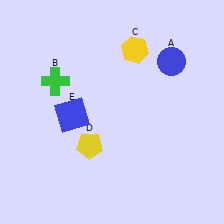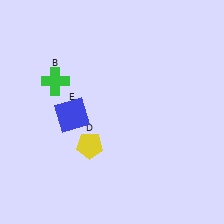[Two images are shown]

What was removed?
The blue circle (A), the yellow hexagon (C) were removed in Image 2.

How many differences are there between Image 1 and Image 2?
There are 2 differences between the two images.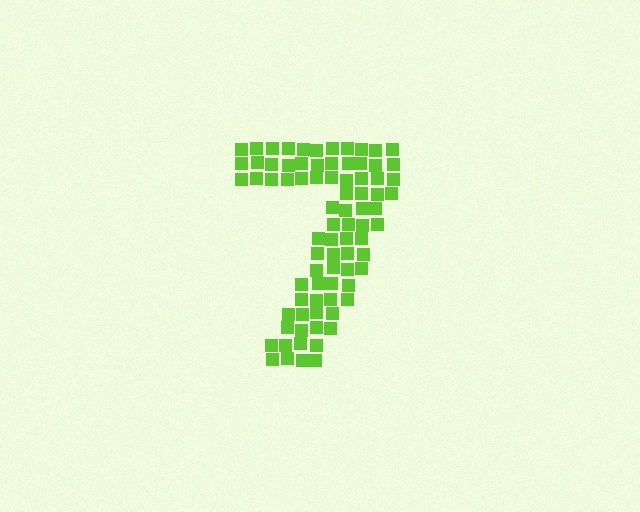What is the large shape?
The large shape is the digit 7.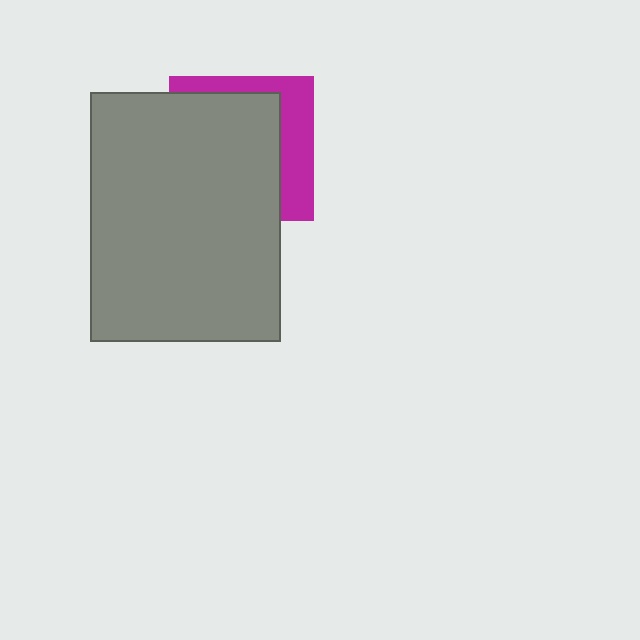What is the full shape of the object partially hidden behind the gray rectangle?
The partially hidden object is a magenta square.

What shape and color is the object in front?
The object in front is a gray rectangle.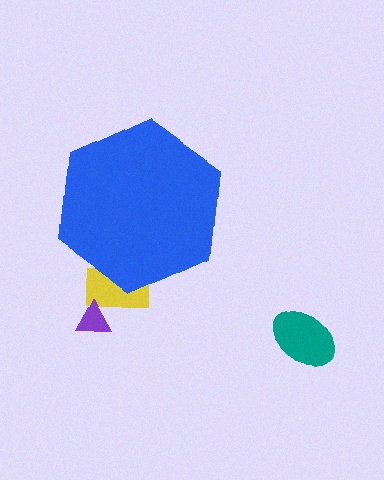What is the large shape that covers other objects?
A blue hexagon.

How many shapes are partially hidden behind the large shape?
1 shape is partially hidden.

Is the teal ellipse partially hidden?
No, the teal ellipse is fully visible.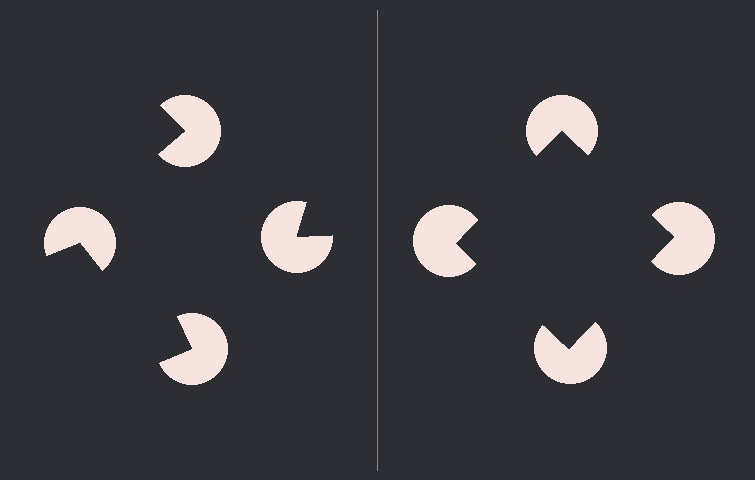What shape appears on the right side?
An illusory square.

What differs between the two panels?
The pac-man discs are positioned identically on both sides; only the wedge orientations differ. On the right they align to a square; on the left they are misaligned.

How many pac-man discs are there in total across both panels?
8 — 4 on each side.